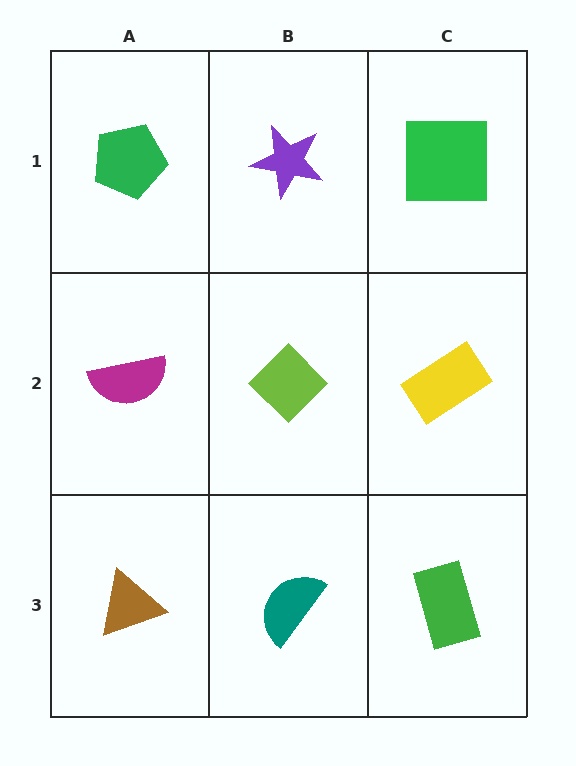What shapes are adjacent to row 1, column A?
A magenta semicircle (row 2, column A), a purple star (row 1, column B).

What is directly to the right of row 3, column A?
A teal semicircle.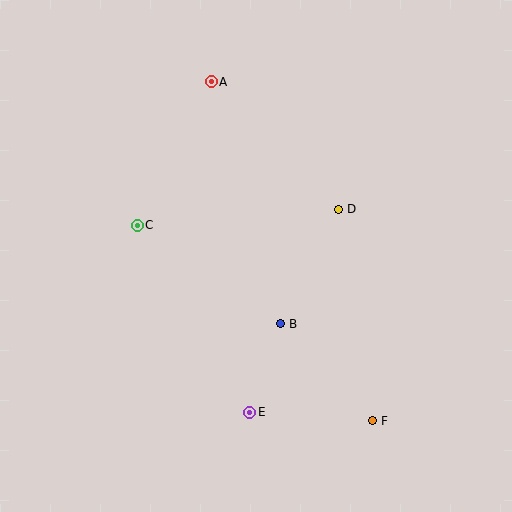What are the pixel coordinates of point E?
Point E is at (250, 412).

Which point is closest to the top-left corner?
Point A is closest to the top-left corner.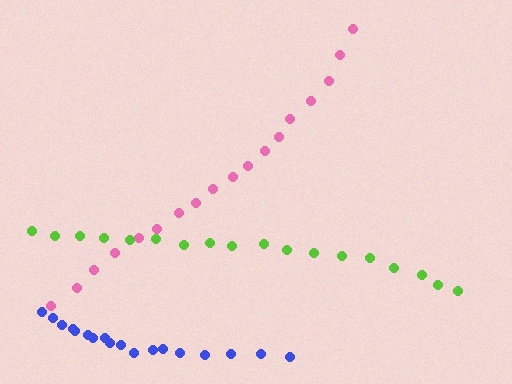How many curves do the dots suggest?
There are 3 distinct paths.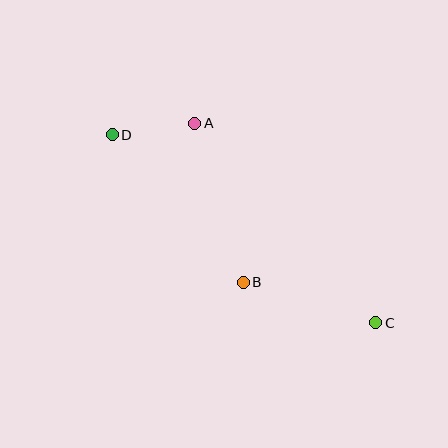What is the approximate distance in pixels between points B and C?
The distance between B and C is approximately 138 pixels.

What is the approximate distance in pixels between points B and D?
The distance between B and D is approximately 198 pixels.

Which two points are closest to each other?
Points A and D are closest to each other.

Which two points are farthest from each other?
Points C and D are farthest from each other.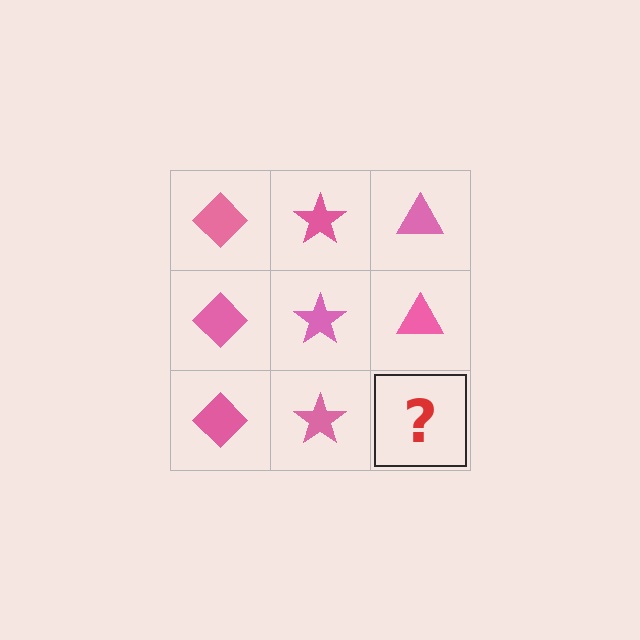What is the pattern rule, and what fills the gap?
The rule is that each column has a consistent shape. The gap should be filled with a pink triangle.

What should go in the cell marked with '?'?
The missing cell should contain a pink triangle.